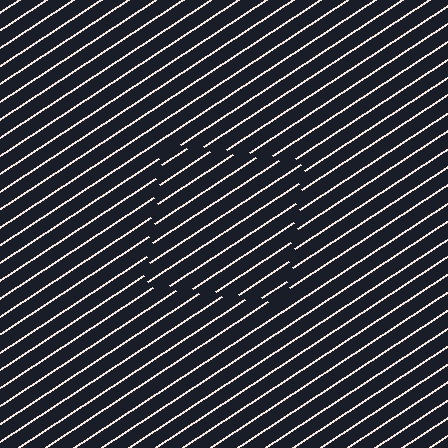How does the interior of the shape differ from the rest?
The interior of the shape contains the same grating, shifted by half a period — the contour is defined by the phase discontinuity where line-ends from the inner and outer gratings abut.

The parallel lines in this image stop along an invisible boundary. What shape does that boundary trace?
An illusory square. The interior of the shape contains the same grating, shifted by half a period — the contour is defined by the phase discontinuity where line-ends from the inner and outer gratings abut.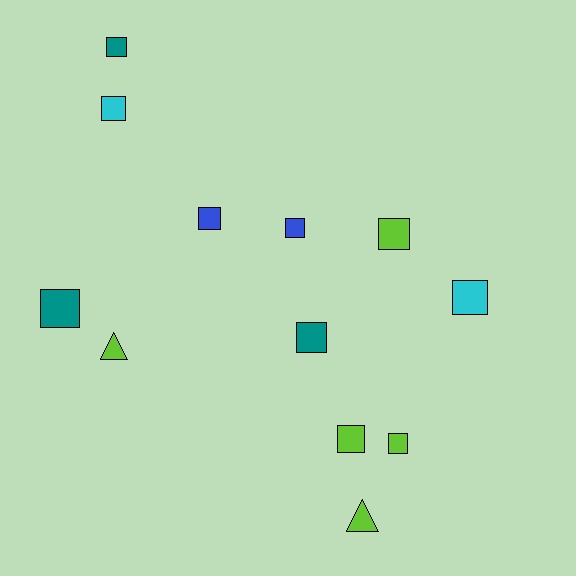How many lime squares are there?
There are 3 lime squares.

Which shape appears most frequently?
Square, with 10 objects.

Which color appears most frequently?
Lime, with 5 objects.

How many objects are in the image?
There are 12 objects.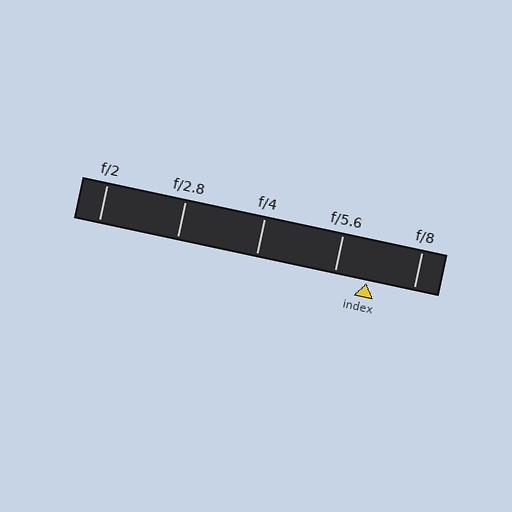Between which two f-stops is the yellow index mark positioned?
The index mark is between f/5.6 and f/8.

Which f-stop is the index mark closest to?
The index mark is closest to f/5.6.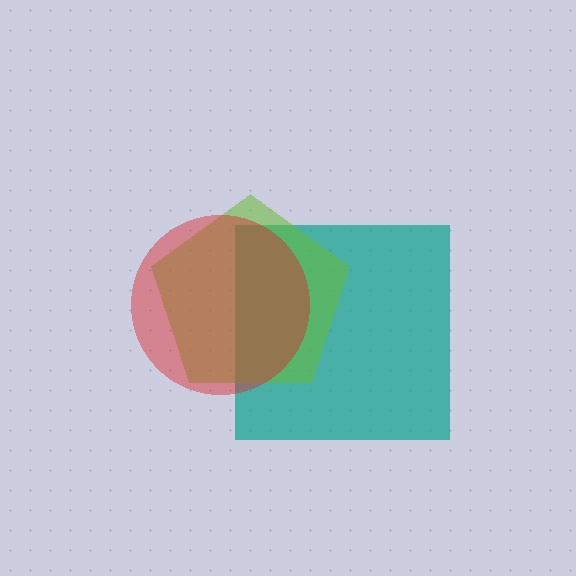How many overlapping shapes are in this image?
There are 3 overlapping shapes in the image.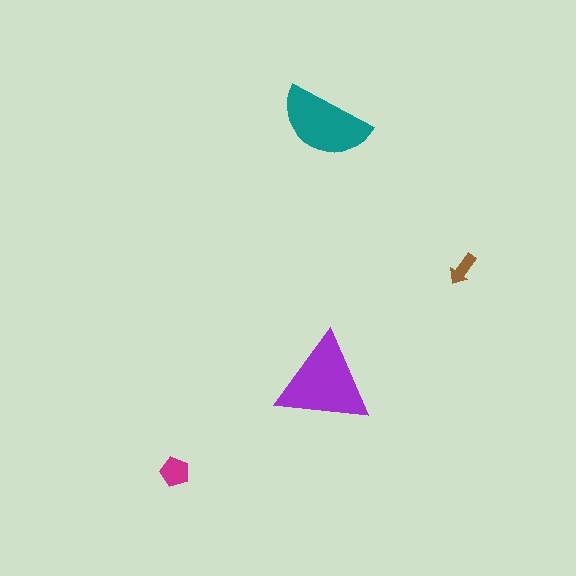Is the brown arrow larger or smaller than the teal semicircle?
Smaller.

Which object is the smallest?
The brown arrow.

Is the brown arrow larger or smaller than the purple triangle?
Smaller.